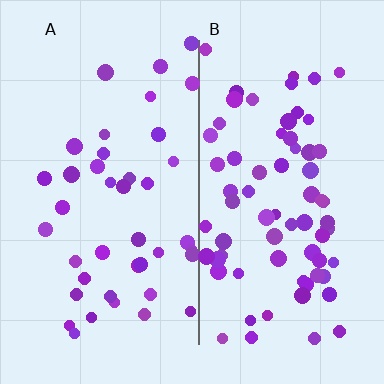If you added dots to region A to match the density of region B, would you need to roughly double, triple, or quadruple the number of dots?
Approximately double.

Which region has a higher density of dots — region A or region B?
B (the right).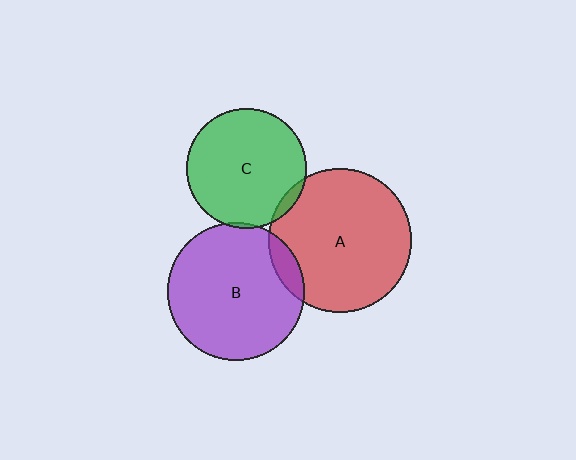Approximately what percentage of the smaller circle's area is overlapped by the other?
Approximately 5%.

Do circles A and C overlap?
Yes.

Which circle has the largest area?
Circle A (red).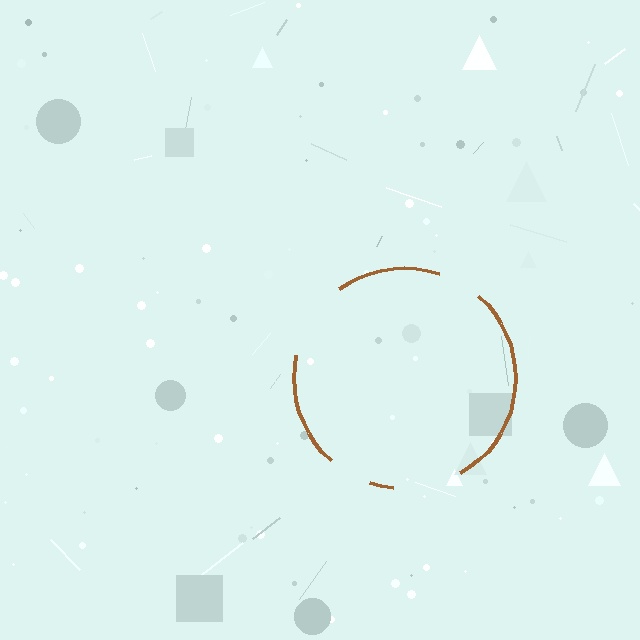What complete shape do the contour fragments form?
The contour fragments form a circle.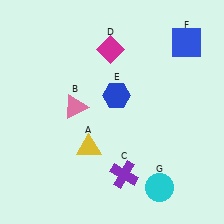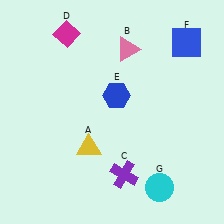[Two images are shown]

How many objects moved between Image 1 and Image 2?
2 objects moved between the two images.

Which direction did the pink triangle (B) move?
The pink triangle (B) moved up.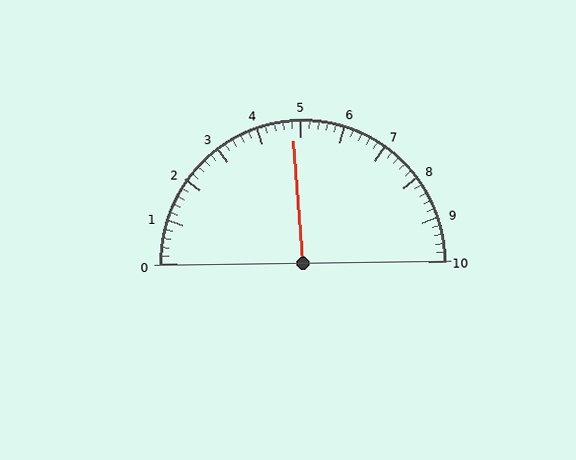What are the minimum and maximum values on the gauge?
The gauge ranges from 0 to 10.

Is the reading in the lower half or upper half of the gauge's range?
The reading is in the lower half of the range (0 to 10).